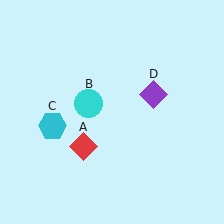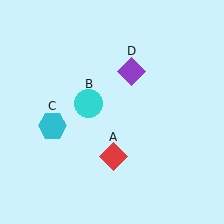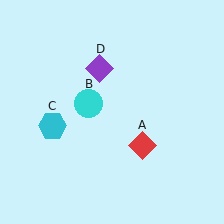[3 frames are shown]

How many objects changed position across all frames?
2 objects changed position: red diamond (object A), purple diamond (object D).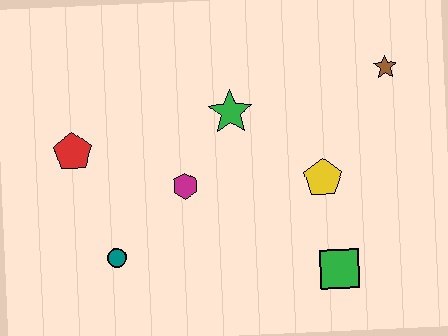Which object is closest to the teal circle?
The magenta hexagon is closest to the teal circle.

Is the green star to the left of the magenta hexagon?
No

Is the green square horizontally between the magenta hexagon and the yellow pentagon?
No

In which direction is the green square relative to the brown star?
The green square is below the brown star.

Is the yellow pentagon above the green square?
Yes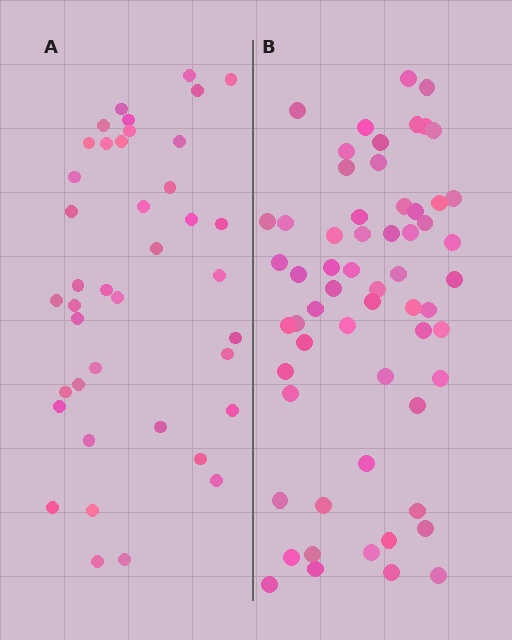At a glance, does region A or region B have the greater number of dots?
Region B (the right region) has more dots.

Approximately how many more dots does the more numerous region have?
Region B has approximately 20 more dots than region A.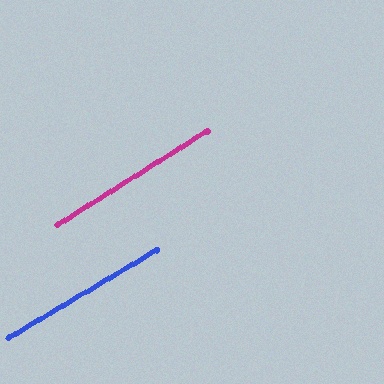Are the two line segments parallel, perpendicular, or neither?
Parallel — their directions differ by only 1.2°.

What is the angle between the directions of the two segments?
Approximately 1 degree.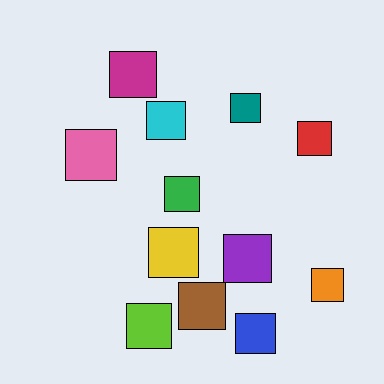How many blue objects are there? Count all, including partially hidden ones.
There is 1 blue object.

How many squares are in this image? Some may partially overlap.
There are 12 squares.